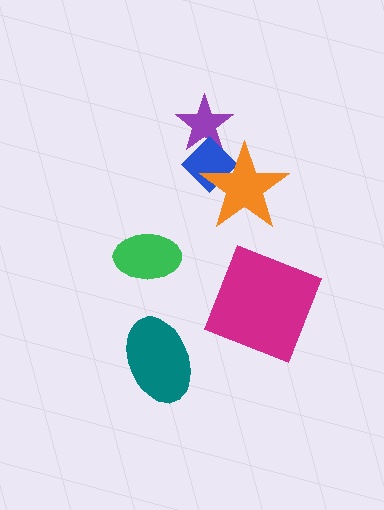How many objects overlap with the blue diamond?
2 objects overlap with the blue diamond.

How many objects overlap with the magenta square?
0 objects overlap with the magenta square.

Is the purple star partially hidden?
Yes, it is partially covered by another shape.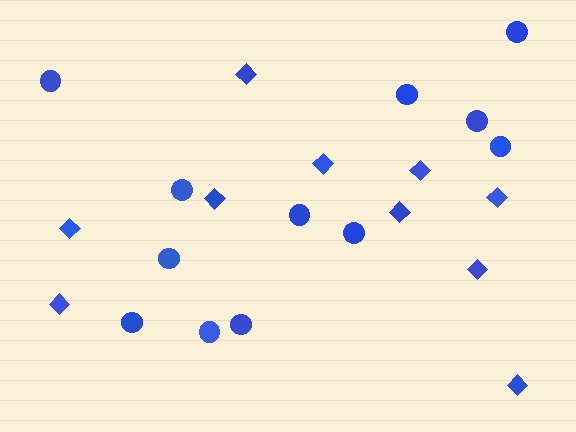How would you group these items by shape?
There are 2 groups: one group of diamonds (10) and one group of circles (12).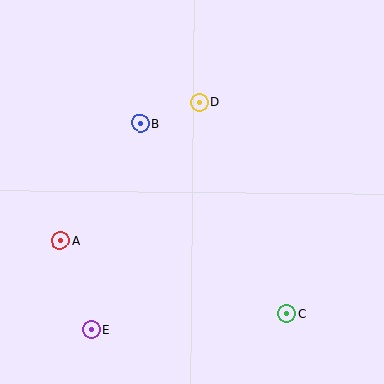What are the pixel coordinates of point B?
Point B is at (140, 123).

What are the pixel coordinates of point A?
Point A is at (60, 240).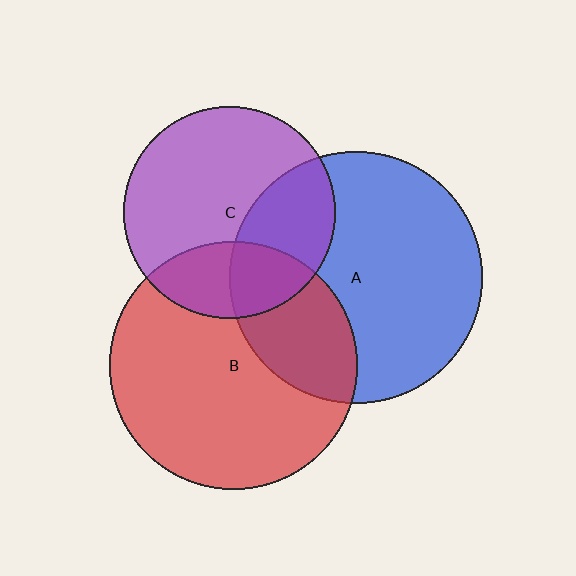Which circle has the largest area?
Circle A (blue).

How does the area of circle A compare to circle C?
Approximately 1.4 times.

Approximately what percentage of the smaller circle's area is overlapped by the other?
Approximately 25%.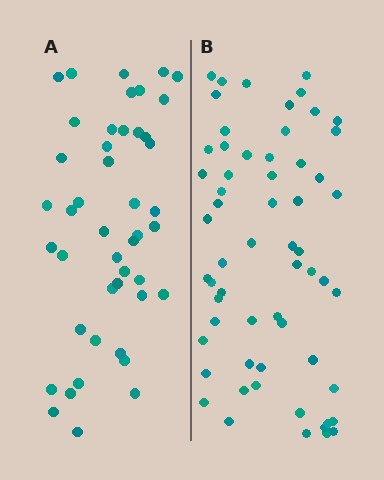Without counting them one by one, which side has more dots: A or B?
Region B (the right region) has more dots.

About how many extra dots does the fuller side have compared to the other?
Region B has approximately 15 more dots than region A.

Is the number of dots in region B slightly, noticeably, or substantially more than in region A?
Region B has noticeably more, but not dramatically so. The ratio is roughly 1.3 to 1.